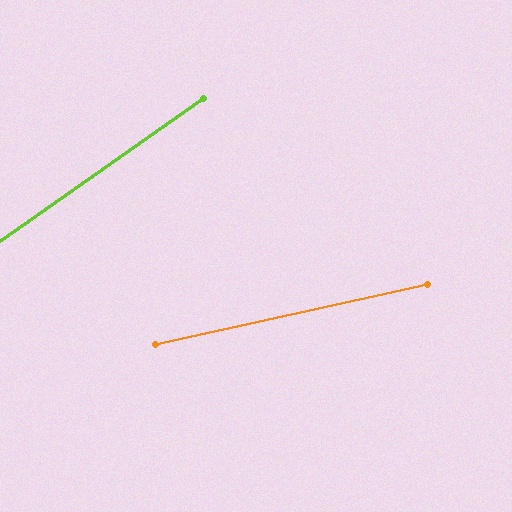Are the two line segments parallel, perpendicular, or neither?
Neither parallel nor perpendicular — they differ by about 23°.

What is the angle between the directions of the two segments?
Approximately 23 degrees.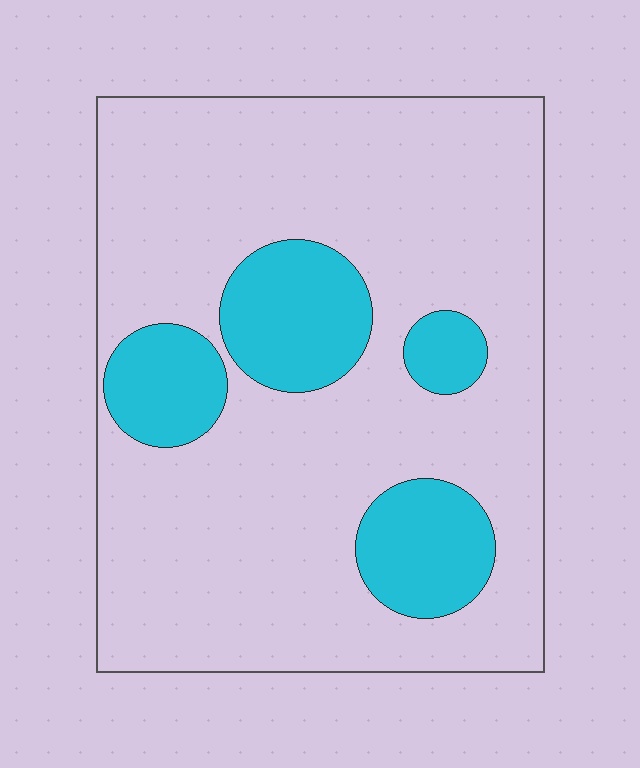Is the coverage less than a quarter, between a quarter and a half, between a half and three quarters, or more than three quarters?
Less than a quarter.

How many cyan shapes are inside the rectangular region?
4.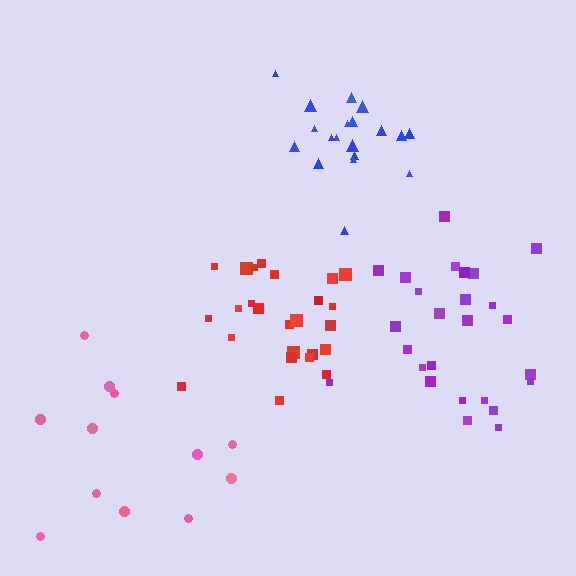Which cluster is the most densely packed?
Red.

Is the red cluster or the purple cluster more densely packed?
Red.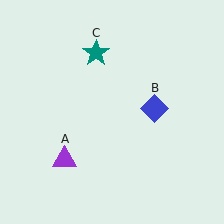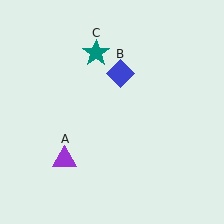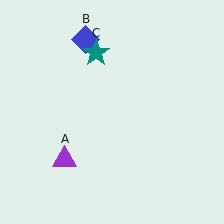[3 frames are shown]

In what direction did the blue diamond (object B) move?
The blue diamond (object B) moved up and to the left.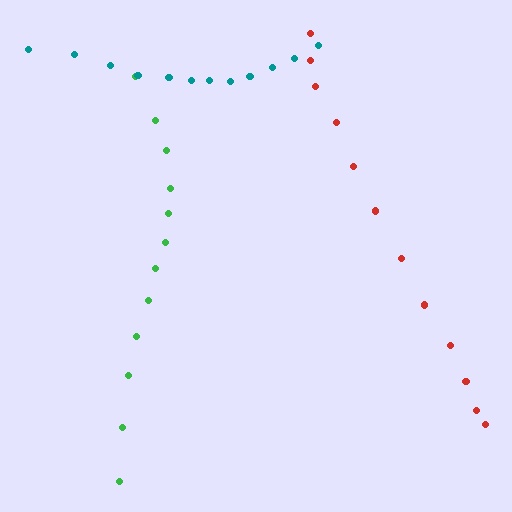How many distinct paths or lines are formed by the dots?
There are 3 distinct paths.